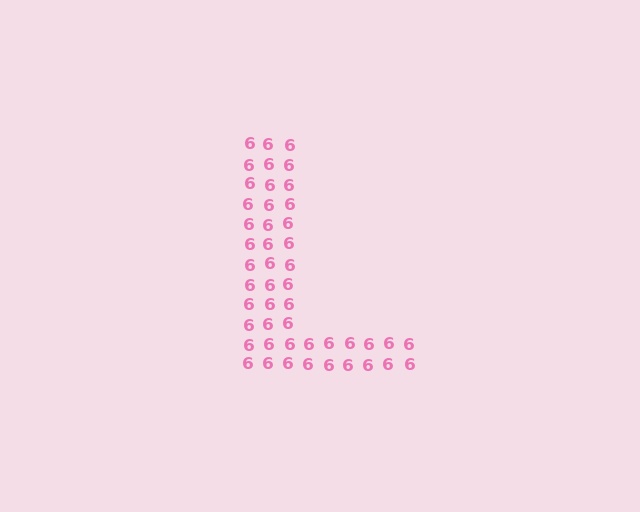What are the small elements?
The small elements are digit 6's.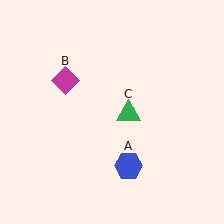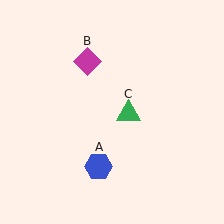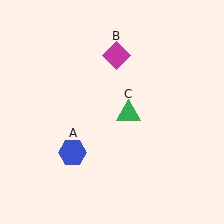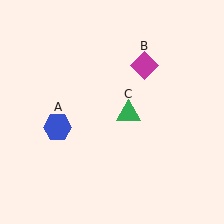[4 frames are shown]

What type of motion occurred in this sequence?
The blue hexagon (object A), magenta diamond (object B) rotated clockwise around the center of the scene.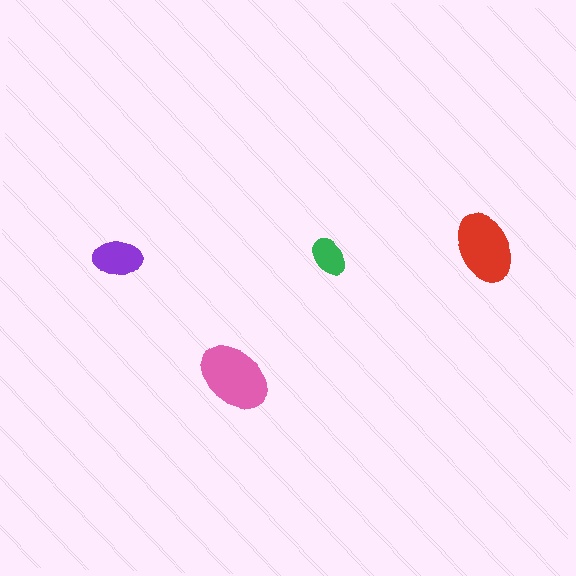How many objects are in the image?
There are 4 objects in the image.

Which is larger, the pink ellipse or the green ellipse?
The pink one.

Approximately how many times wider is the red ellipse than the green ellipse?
About 2 times wider.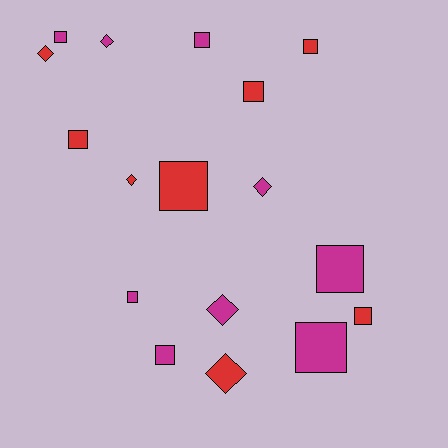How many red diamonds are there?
There are 3 red diamonds.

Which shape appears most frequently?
Square, with 11 objects.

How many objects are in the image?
There are 17 objects.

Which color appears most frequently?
Magenta, with 9 objects.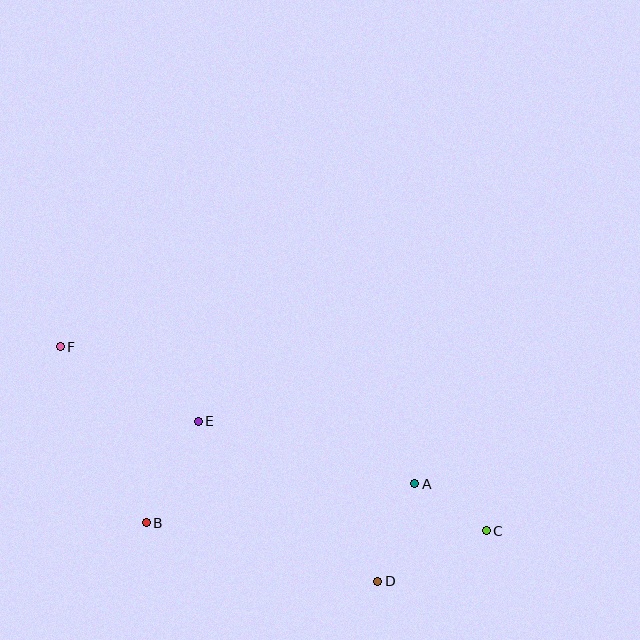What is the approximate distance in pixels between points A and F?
The distance between A and F is approximately 380 pixels.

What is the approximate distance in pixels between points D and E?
The distance between D and E is approximately 241 pixels.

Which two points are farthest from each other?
Points C and F are farthest from each other.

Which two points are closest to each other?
Points A and C are closest to each other.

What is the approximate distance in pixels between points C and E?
The distance between C and E is approximately 308 pixels.